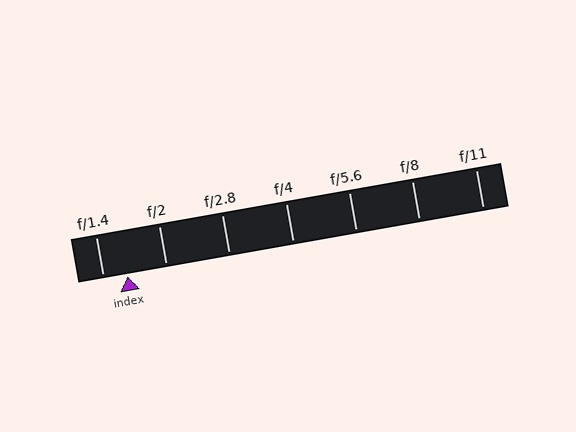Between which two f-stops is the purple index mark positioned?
The index mark is between f/1.4 and f/2.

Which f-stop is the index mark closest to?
The index mark is closest to f/1.4.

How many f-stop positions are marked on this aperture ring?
There are 7 f-stop positions marked.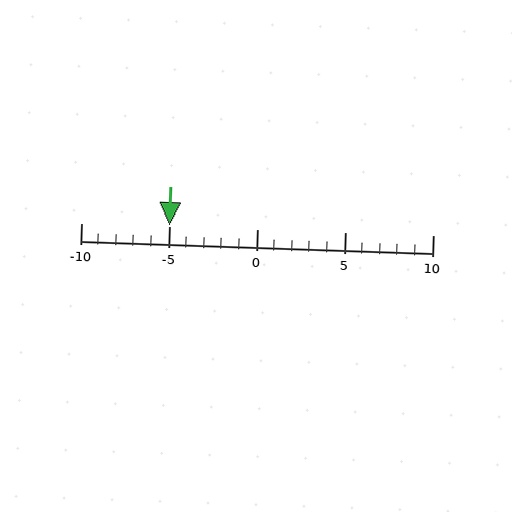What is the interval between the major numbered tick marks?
The major tick marks are spaced 5 units apart.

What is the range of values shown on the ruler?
The ruler shows values from -10 to 10.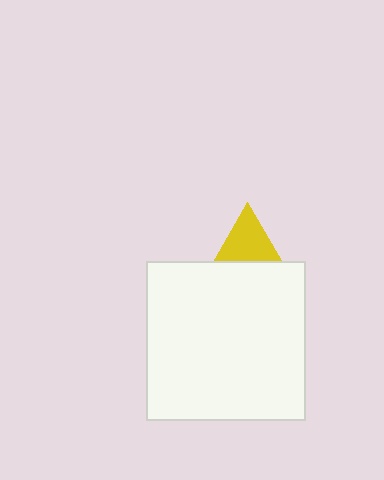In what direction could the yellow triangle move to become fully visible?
The yellow triangle could move up. That would shift it out from behind the white square entirely.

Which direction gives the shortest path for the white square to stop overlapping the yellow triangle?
Moving down gives the shortest separation.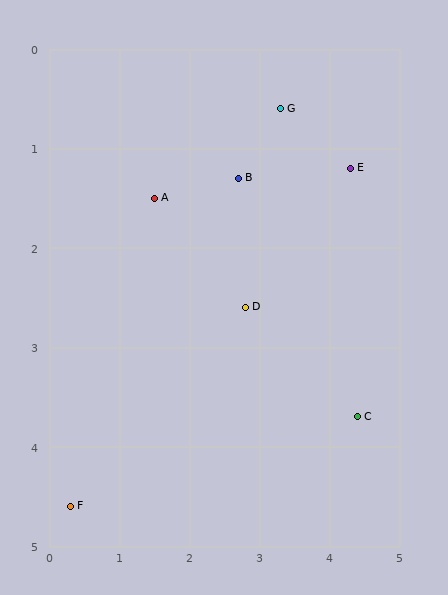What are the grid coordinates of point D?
Point D is at approximately (2.8, 2.6).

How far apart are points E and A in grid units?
Points E and A are about 2.8 grid units apart.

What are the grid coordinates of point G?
Point G is at approximately (3.3, 0.6).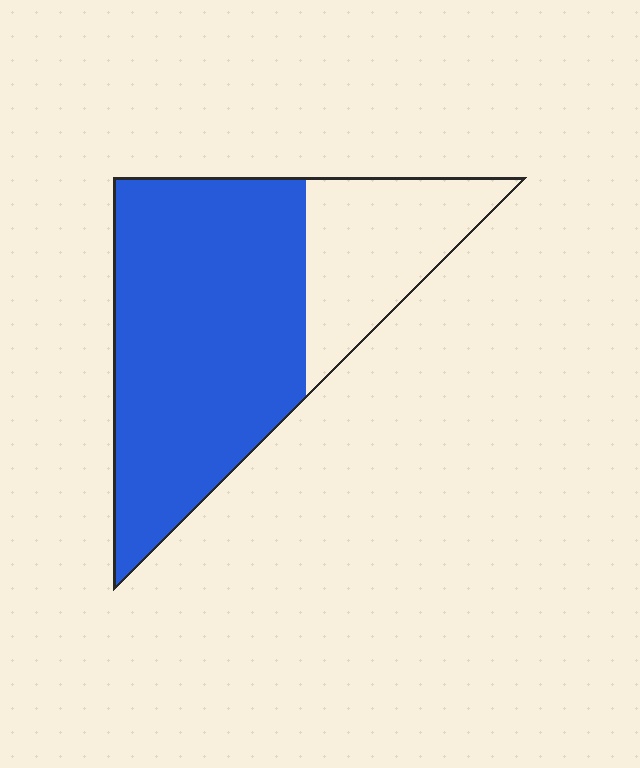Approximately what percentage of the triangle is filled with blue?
Approximately 70%.